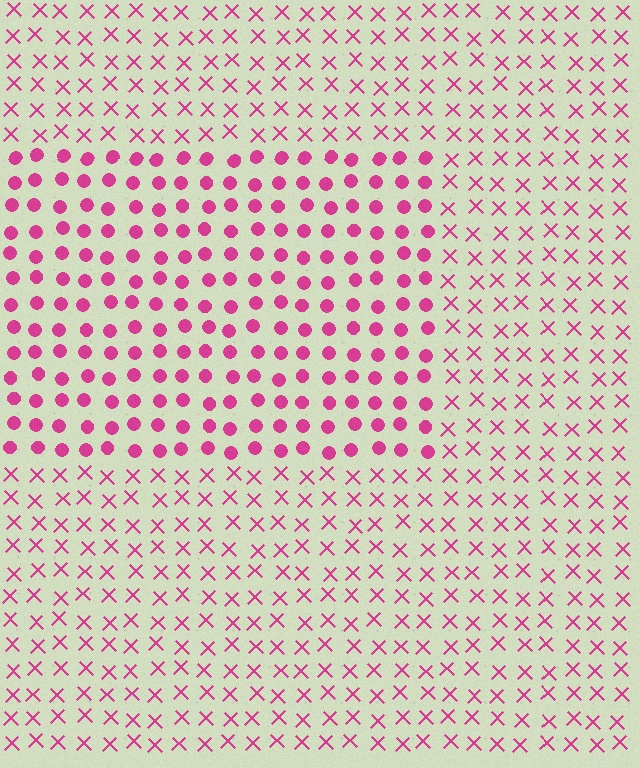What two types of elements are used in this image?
The image uses circles inside the rectangle region and X marks outside it.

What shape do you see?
I see a rectangle.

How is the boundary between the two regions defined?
The boundary is defined by a change in element shape: circles inside vs. X marks outside. All elements share the same color and spacing.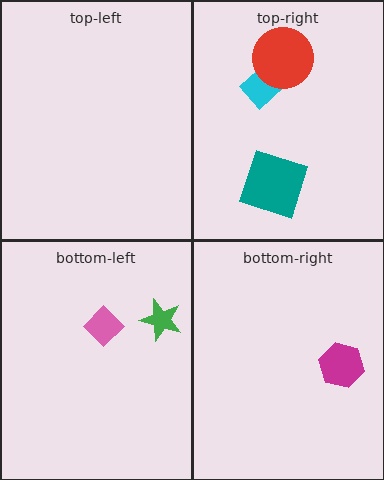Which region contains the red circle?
The top-right region.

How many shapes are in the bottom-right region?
1.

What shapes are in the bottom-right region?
The magenta hexagon.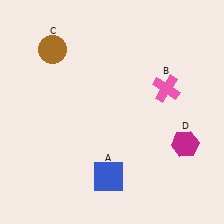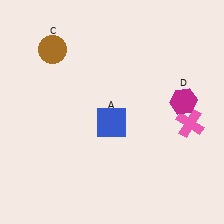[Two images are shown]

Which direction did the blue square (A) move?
The blue square (A) moved up.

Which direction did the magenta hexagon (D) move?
The magenta hexagon (D) moved up.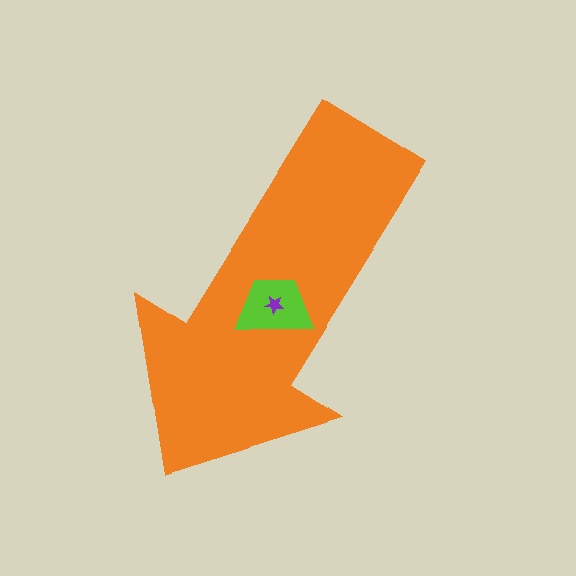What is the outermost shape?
The orange arrow.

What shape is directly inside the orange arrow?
The lime trapezoid.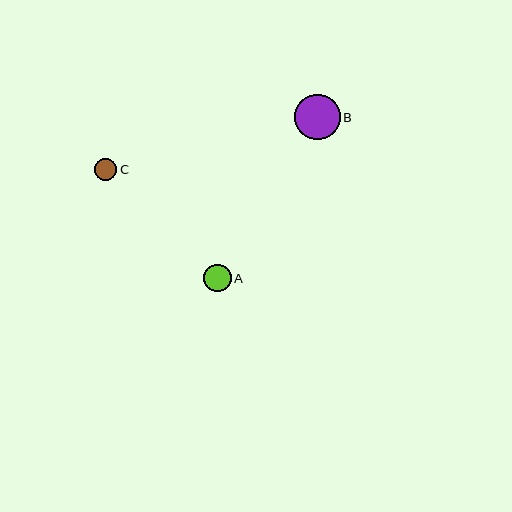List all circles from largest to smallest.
From largest to smallest: B, A, C.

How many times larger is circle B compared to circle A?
Circle B is approximately 1.6 times the size of circle A.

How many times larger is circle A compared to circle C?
Circle A is approximately 1.3 times the size of circle C.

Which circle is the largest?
Circle B is the largest with a size of approximately 46 pixels.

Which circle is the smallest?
Circle C is the smallest with a size of approximately 22 pixels.